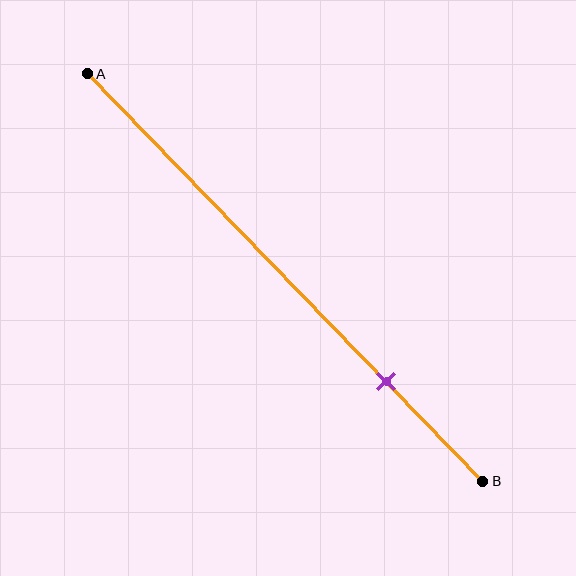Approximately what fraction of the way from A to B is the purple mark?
The purple mark is approximately 75% of the way from A to B.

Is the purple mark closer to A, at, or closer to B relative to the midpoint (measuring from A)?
The purple mark is closer to point B than the midpoint of segment AB.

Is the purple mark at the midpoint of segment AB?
No, the mark is at about 75% from A, not at the 50% midpoint.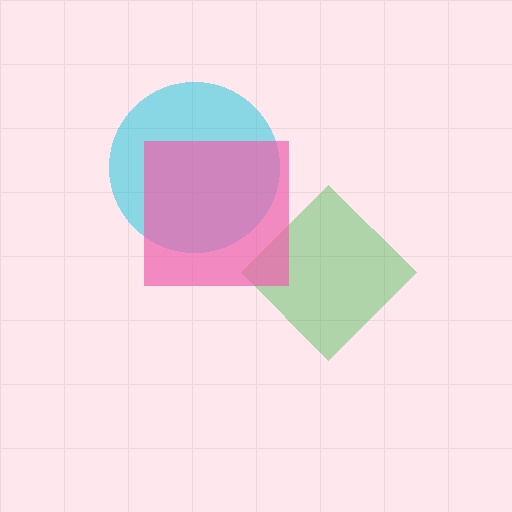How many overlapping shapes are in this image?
There are 3 overlapping shapes in the image.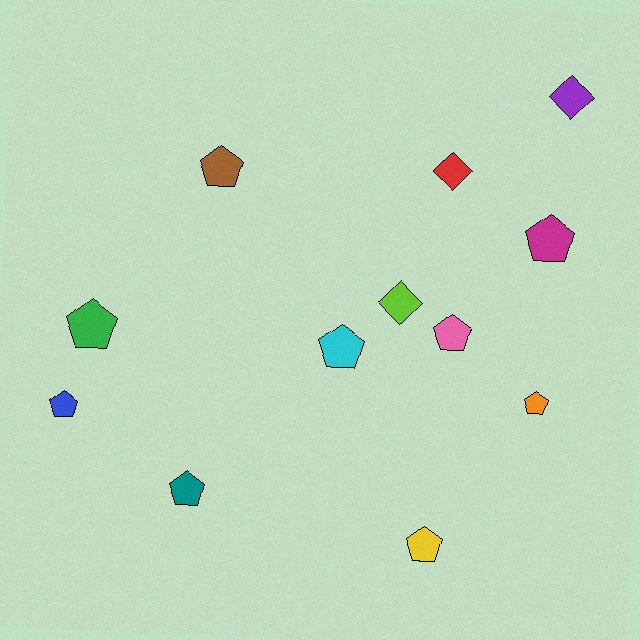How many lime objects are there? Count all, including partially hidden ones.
There is 1 lime object.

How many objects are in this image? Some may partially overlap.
There are 12 objects.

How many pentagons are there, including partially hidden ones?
There are 9 pentagons.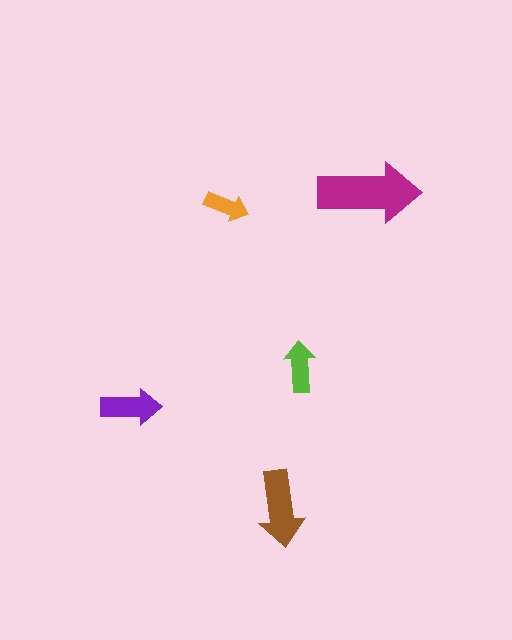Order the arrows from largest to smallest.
the magenta one, the brown one, the purple one, the lime one, the orange one.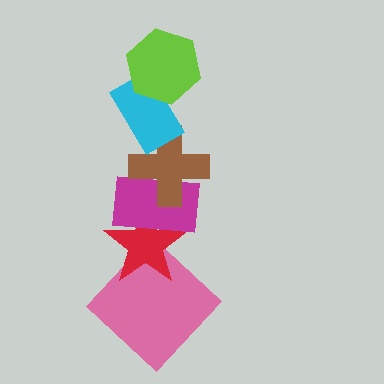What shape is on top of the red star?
The magenta rectangle is on top of the red star.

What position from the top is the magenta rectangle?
The magenta rectangle is 4th from the top.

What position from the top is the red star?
The red star is 5th from the top.